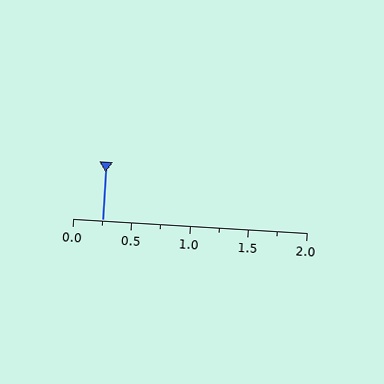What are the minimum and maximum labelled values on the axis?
The axis runs from 0.0 to 2.0.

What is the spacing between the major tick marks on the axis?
The major ticks are spaced 0.5 apart.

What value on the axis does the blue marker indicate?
The marker indicates approximately 0.25.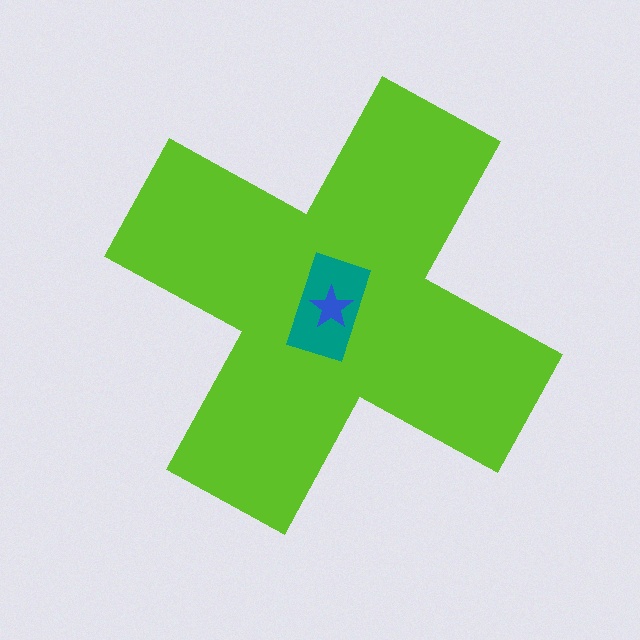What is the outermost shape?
The lime cross.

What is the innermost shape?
The blue star.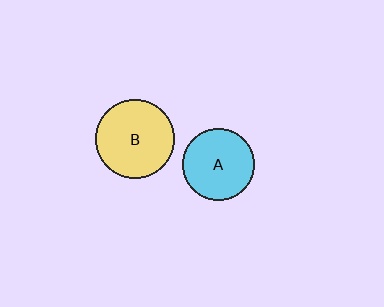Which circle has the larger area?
Circle B (yellow).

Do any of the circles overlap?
No, none of the circles overlap.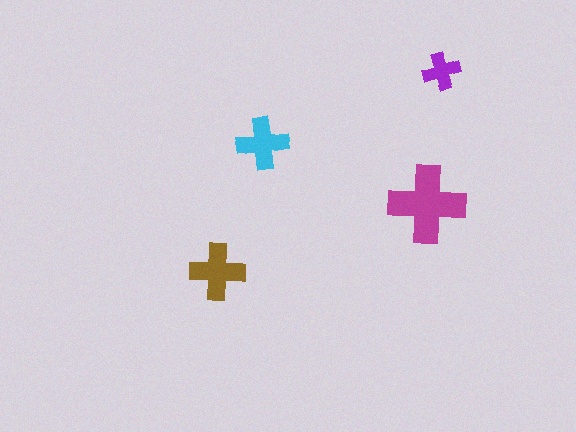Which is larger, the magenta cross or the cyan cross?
The magenta one.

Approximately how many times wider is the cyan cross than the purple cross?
About 1.5 times wider.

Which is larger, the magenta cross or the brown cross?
The magenta one.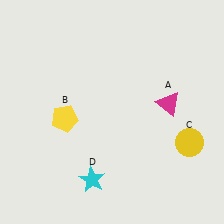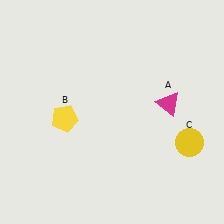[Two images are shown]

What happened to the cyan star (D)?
The cyan star (D) was removed in Image 2. It was in the bottom-left area of Image 1.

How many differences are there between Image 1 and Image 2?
There is 1 difference between the two images.